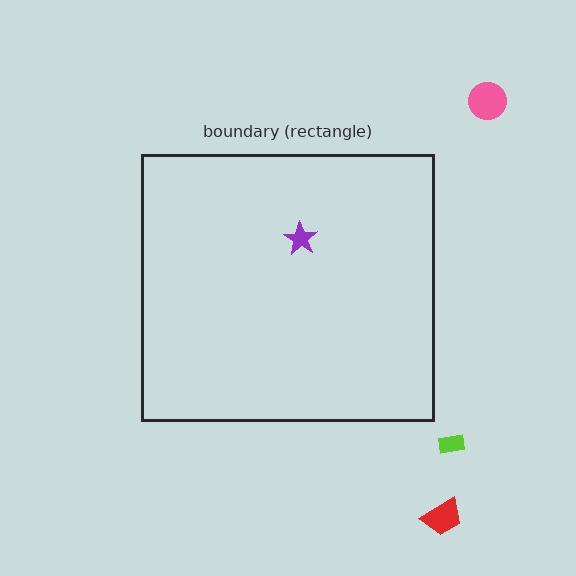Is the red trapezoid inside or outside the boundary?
Outside.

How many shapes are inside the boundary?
1 inside, 3 outside.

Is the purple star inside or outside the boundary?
Inside.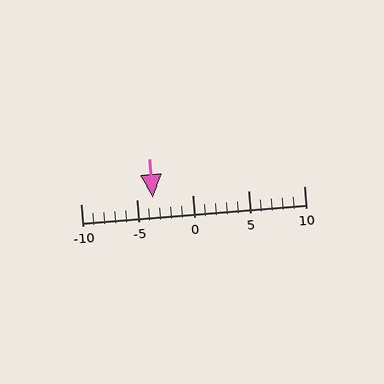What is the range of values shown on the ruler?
The ruler shows values from -10 to 10.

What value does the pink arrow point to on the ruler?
The pink arrow points to approximately -4.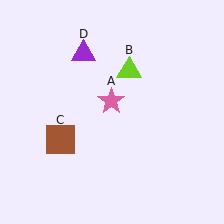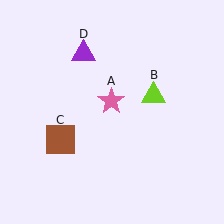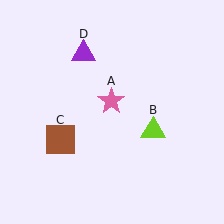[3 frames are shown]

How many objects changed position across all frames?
1 object changed position: lime triangle (object B).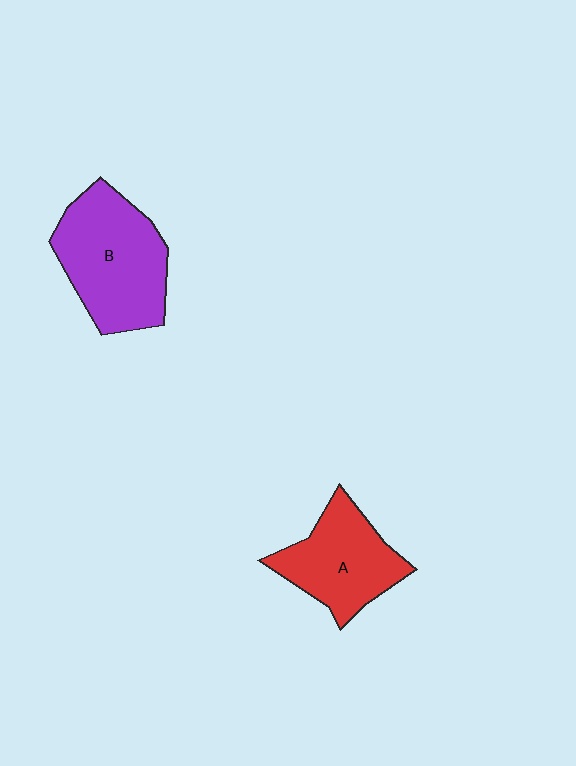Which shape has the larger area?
Shape B (purple).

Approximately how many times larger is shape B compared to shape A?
Approximately 1.3 times.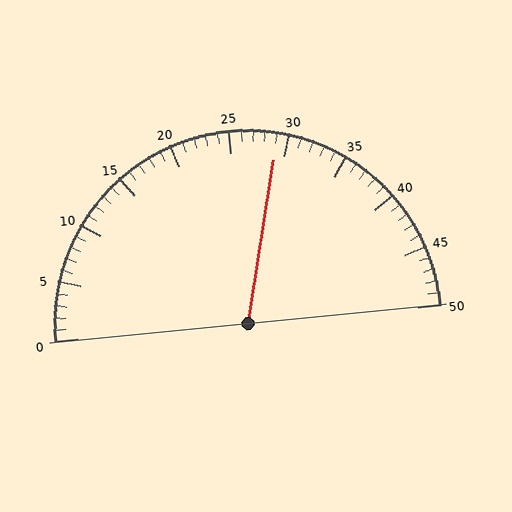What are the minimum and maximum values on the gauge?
The gauge ranges from 0 to 50.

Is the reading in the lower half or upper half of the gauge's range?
The reading is in the upper half of the range (0 to 50).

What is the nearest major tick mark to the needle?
The nearest major tick mark is 30.